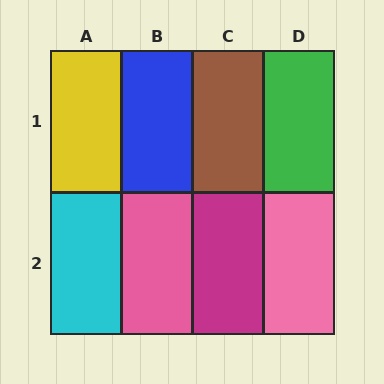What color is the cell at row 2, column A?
Cyan.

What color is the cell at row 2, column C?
Magenta.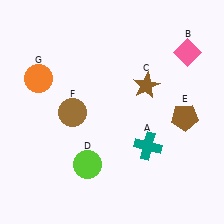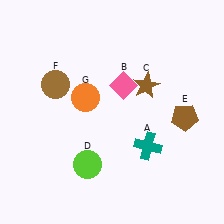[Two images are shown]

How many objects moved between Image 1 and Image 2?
3 objects moved between the two images.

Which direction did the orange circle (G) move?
The orange circle (G) moved right.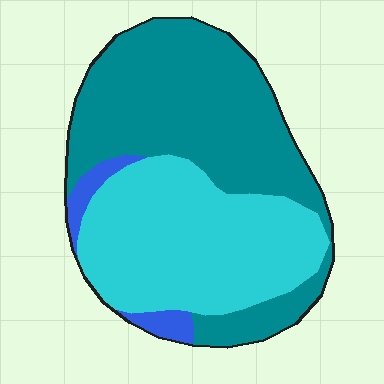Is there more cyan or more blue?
Cyan.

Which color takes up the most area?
Teal, at roughly 50%.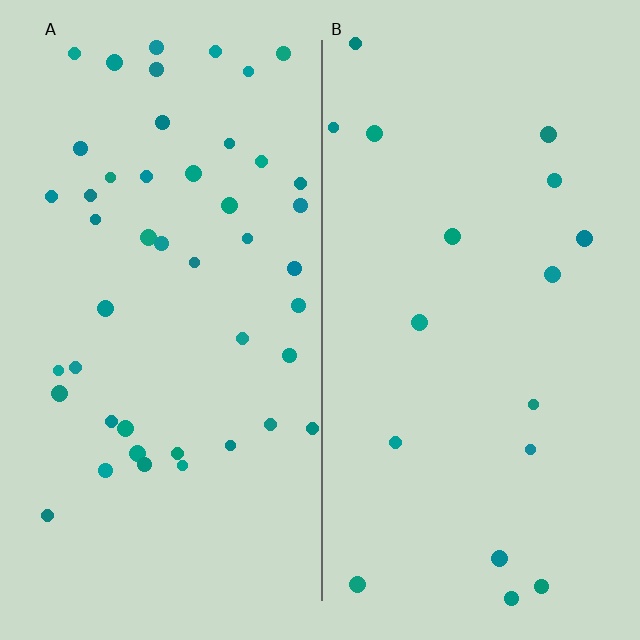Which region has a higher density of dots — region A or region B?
A (the left).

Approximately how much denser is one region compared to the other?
Approximately 2.7× — region A over region B.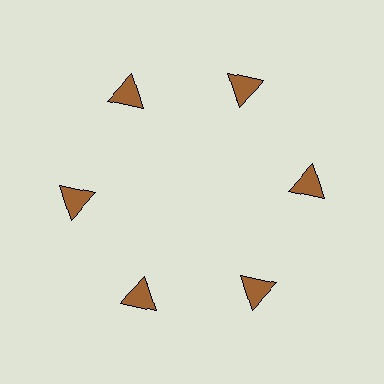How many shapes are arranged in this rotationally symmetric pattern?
There are 6 shapes, arranged in 6 groups of 1.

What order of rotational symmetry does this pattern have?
This pattern has 6-fold rotational symmetry.